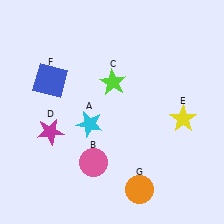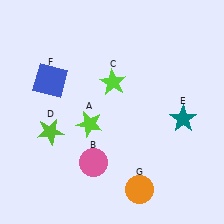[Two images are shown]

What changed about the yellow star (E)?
In Image 1, E is yellow. In Image 2, it changed to teal.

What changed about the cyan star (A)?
In Image 1, A is cyan. In Image 2, it changed to lime.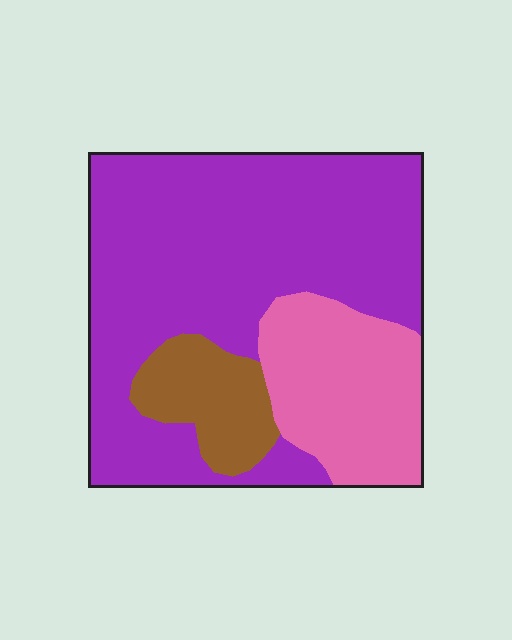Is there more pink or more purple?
Purple.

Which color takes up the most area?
Purple, at roughly 65%.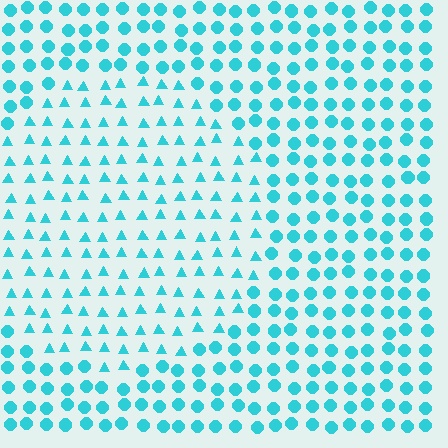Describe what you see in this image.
The image is filled with small cyan elements arranged in a uniform grid. A circle-shaped region contains triangles, while the surrounding area contains circles. The boundary is defined purely by the change in element shape.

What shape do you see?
I see a circle.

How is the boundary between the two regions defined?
The boundary is defined by a change in element shape: triangles inside vs. circles outside. All elements share the same color and spacing.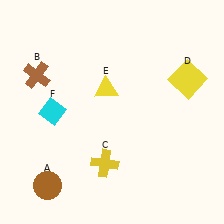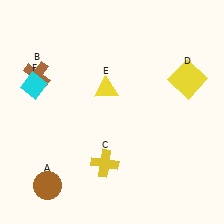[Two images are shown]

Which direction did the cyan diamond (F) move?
The cyan diamond (F) moved up.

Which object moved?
The cyan diamond (F) moved up.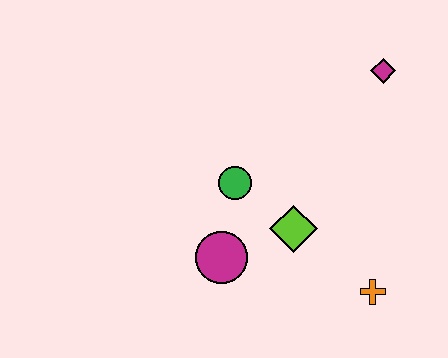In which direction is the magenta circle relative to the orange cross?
The magenta circle is to the left of the orange cross.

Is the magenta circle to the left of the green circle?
Yes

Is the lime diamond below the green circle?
Yes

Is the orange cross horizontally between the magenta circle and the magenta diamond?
Yes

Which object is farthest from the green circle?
The magenta diamond is farthest from the green circle.